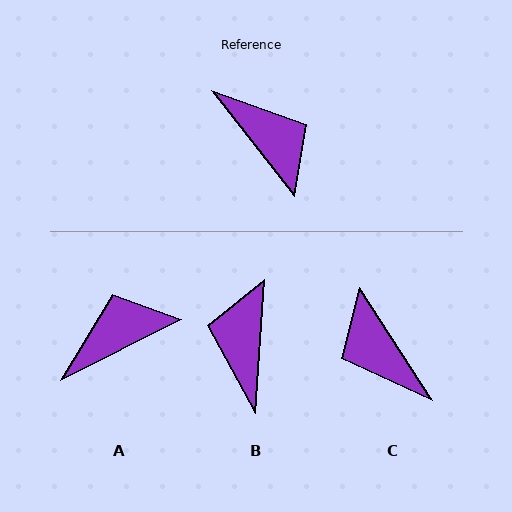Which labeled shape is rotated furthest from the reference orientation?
C, about 175 degrees away.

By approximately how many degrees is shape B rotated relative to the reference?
Approximately 138 degrees counter-clockwise.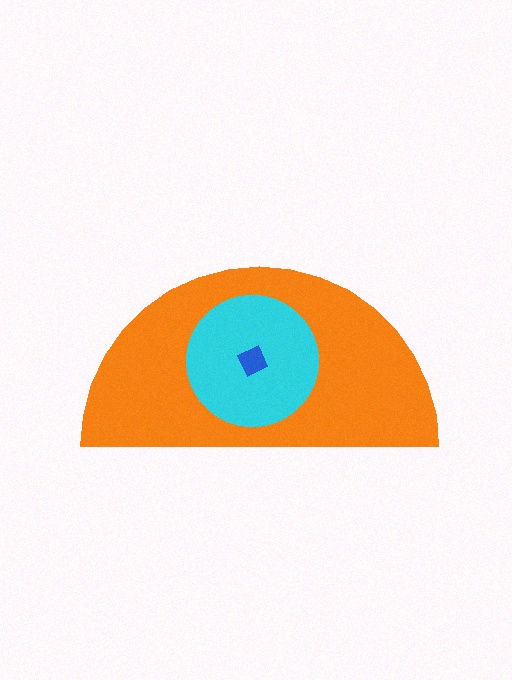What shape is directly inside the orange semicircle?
The cyan circle.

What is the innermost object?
The blue diamond.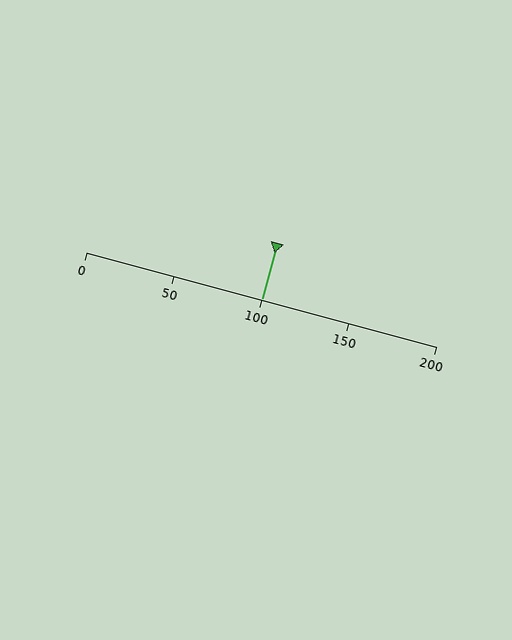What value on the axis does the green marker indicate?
The marker indicates approximately 100.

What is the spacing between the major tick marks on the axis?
The major ticks are spaced 50 apart.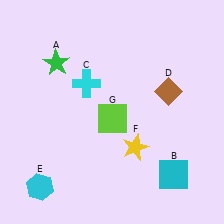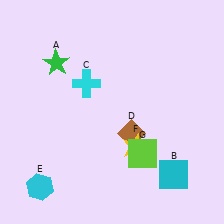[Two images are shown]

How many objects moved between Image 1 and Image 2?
2 objects moved between the two images.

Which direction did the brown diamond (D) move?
The brown diamond (D) moved down.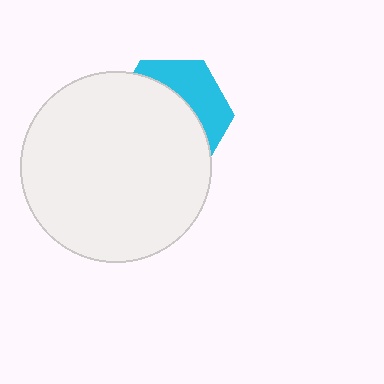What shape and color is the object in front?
The object in front is a white circle.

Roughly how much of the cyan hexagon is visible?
A small part of it is visible (roughly 35%).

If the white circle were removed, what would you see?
You would see the complete cyan hexagon.